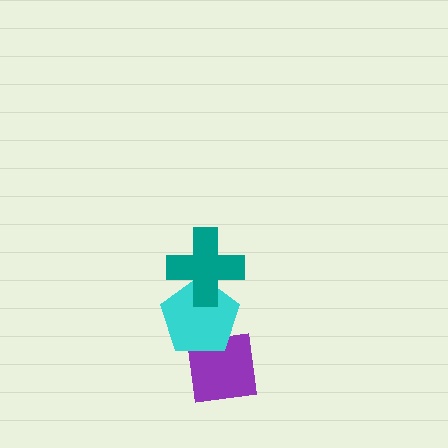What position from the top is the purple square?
The purple square is 3rd from the top.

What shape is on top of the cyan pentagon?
The teal cross is on top of the cyan pentagon.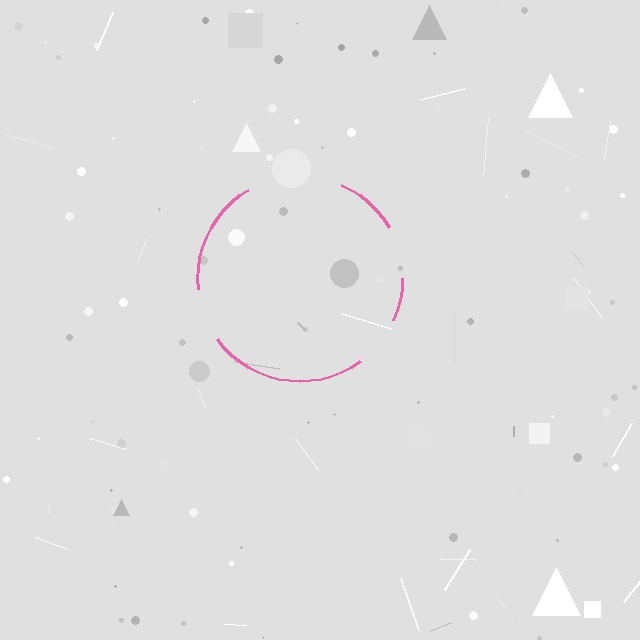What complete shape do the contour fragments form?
The contour fragments form a circle.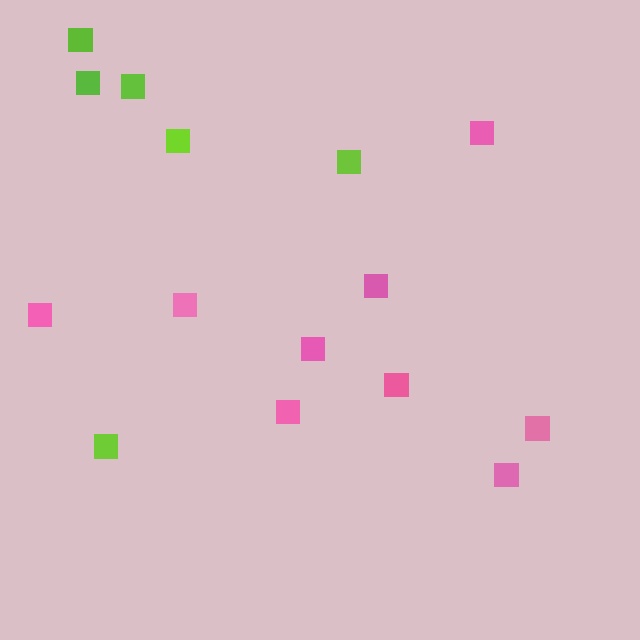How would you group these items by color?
There are 2 groups: one group of lime squares (6) and one group of pink squares (9).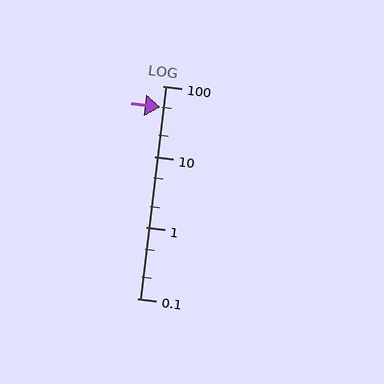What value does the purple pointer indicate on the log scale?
The pointer indicates approximately 50.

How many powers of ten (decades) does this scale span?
The scale spans 3 decades, from 0.1 to 100.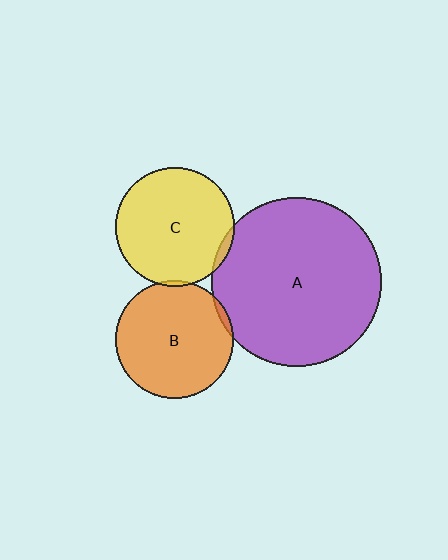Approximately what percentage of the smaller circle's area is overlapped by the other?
Approximately 5%.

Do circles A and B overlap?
Yes.